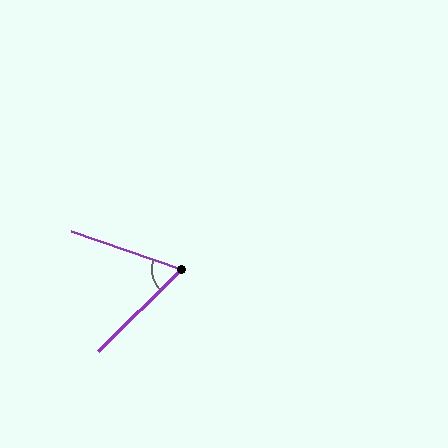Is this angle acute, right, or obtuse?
It is acute.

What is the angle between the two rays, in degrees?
Approximately 64 degrees.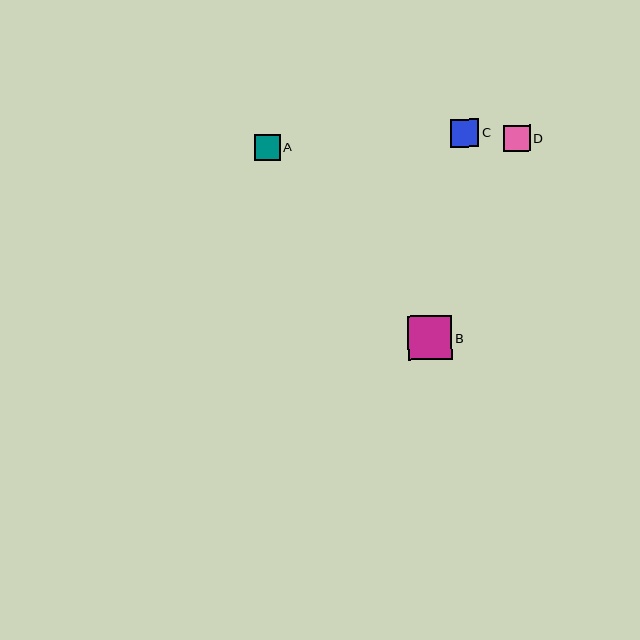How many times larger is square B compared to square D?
Square B is approximately 1.7 times the size of square D.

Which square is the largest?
Square B is the largest with a size of approximately 45 pixels.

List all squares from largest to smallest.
From largest to smallest: B, C, D, A.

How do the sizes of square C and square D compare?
Square C and square D are approximately the same size.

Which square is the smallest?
Square A is the smallest with a size of approximately 25 pixels.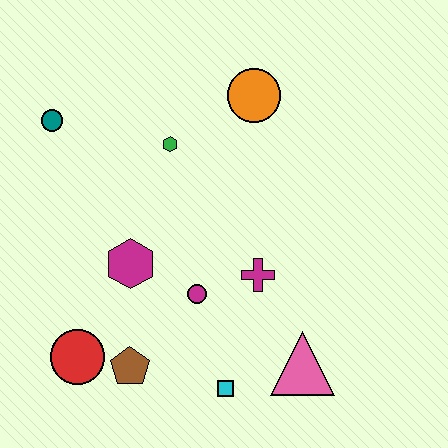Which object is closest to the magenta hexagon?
The magenta circle is closest to the magenta hexagon.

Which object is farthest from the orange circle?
The red circle is farthest from the orange circle.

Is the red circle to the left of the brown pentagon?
Yes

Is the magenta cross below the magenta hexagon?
Yes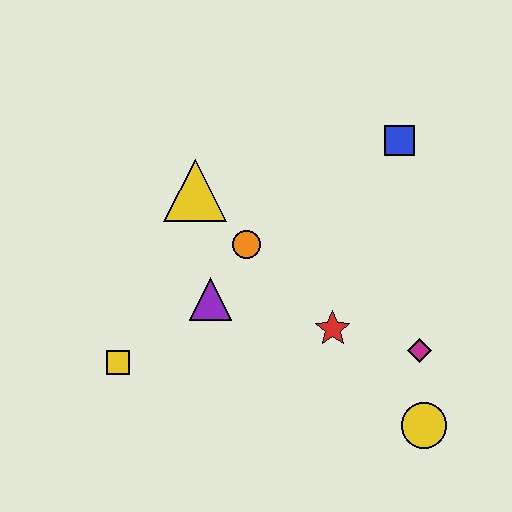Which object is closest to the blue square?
The orange circle is closest to the blue square.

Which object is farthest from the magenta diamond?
The yellow square is farthest from the magenta diamond.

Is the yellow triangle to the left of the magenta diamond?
Yes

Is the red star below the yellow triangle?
Yes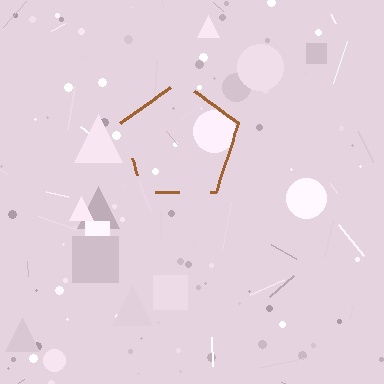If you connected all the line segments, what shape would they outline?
They would outline a pentagon.